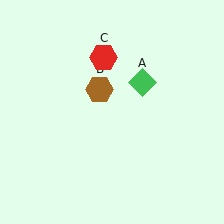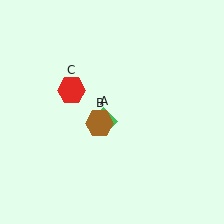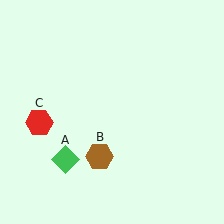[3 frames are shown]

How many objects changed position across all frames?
3 objects changed position: green diamond (object A), brown hexagon (object B), red hexagon (object C).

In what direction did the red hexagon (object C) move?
The red hexagon (object C) moved down and to the left.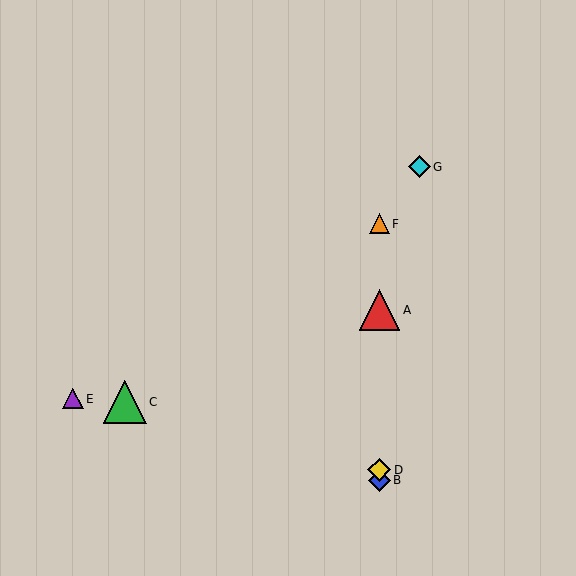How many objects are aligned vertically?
4 objects (A, B, D, F) are aligned vertically.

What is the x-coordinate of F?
Object F is at x≈379.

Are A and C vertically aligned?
No, A is at x≈379 and C is at x≈125.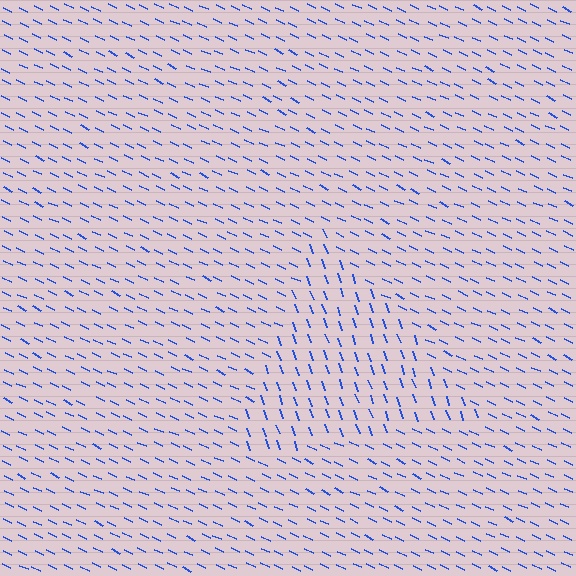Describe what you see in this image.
The image is filled with small blue line segments. A triangle region in the image has lines oriented differently from the surrounding lines, creating a visible texture boundary.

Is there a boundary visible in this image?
Yes, there is a texture boundary formed by a change in line orientation.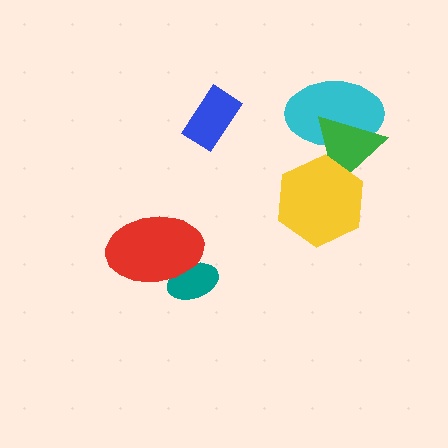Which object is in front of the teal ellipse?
The red ellipse is in front of the teal ellipse.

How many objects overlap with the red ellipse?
1 object overlaps with the red ellipse.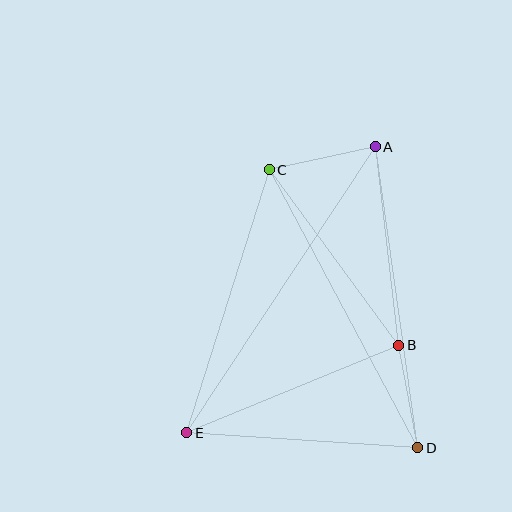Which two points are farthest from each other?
Points A and E are farthest from each other.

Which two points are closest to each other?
Points B and D are closest to each other.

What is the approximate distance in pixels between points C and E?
The distance between C and E is approximately 276 pixels.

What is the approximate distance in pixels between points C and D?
The distance between C and D is approximately 315 pixels.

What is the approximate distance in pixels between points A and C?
The distance between A and C is approximately 108 pixels.